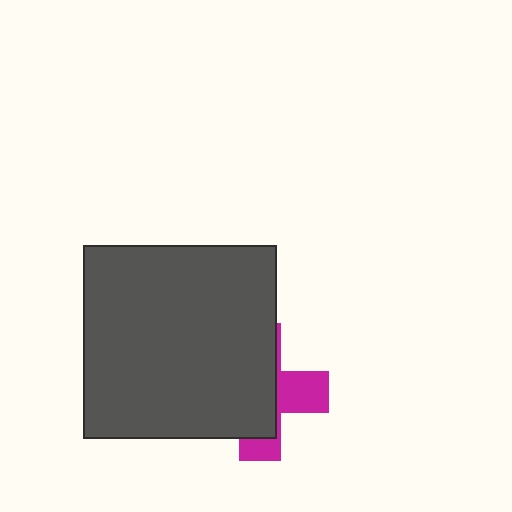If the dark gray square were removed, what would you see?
You would see the complete magenta cross.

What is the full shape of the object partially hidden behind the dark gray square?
The partially hidden object is a magenta cross.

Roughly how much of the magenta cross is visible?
A small part of it is visible (roughly 35%).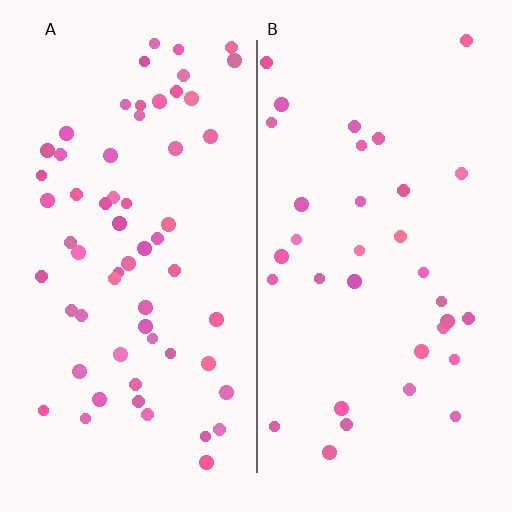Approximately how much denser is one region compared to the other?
Approximately 1.8× — region A over region B.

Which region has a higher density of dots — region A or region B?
A (the left).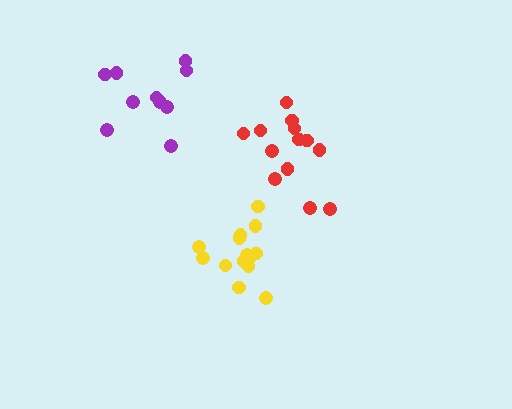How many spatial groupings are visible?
There are 3 spatial groupings.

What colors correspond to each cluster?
The clusters are colored: yellow, red, purple.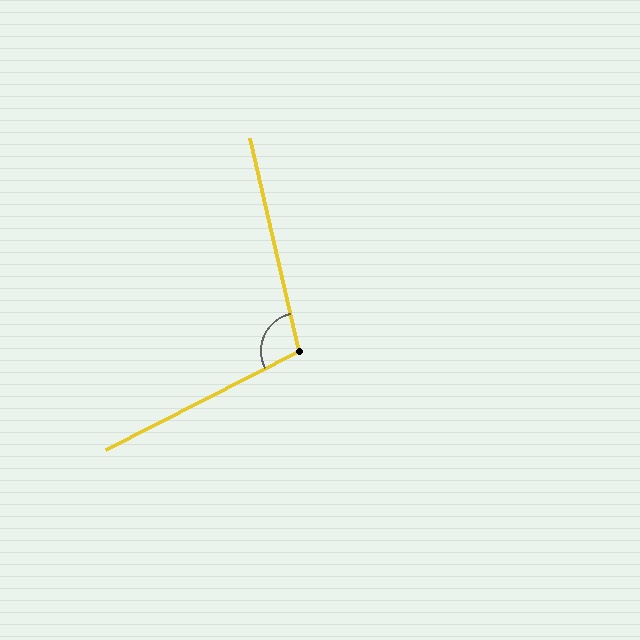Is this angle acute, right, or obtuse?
It is obtuse.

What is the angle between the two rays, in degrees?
Approximately 104 degrees.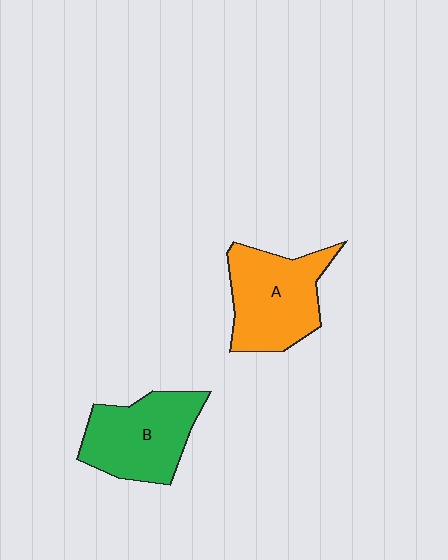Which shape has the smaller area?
Shape B (green).